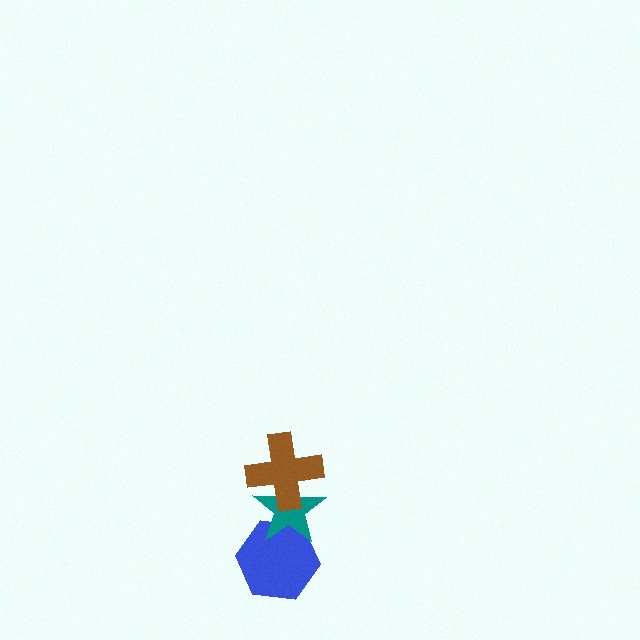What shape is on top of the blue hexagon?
The teal star is on top of the blue hexagon.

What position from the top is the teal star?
The teal star is 2nd from the top.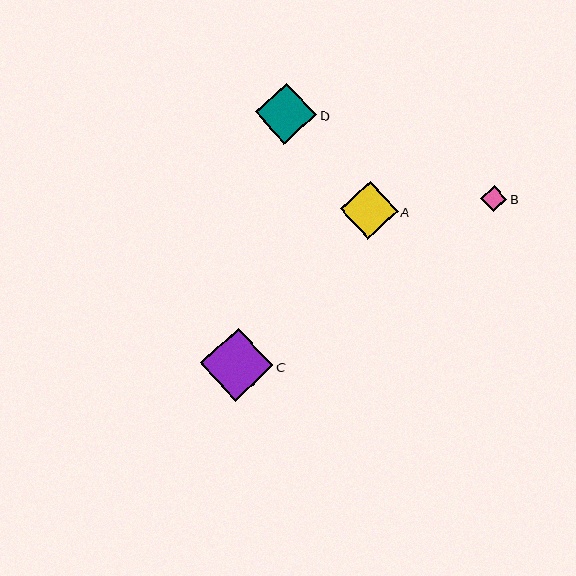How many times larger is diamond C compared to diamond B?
Diamond C is approximately 2.8 times the size of diamond B.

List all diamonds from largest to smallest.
From largest to smallest: C, D, A, B.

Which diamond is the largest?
Diamond C is the largest with a size of approximately 73 pixels.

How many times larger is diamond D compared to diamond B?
Diamond D is approximately 2.4 times the size of diamond B.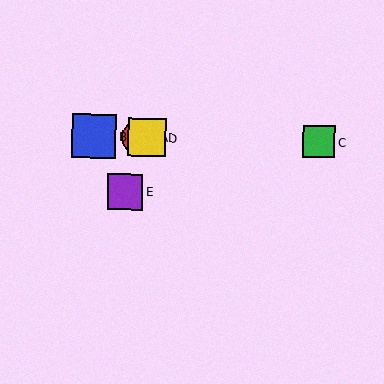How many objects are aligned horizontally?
4 objects (A, B, C, D) are aligned horizontally.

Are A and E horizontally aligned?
No, A is at y≈137 and E is at y≈192.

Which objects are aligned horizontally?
Objects A, B, C, D are aligned horizontally.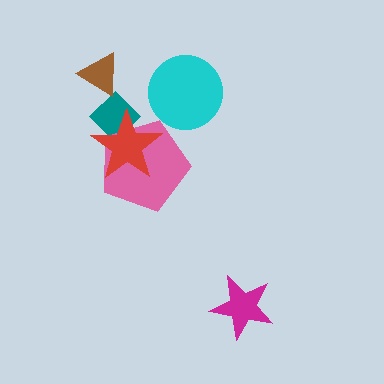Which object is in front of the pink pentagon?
The red star is in front of the pink pentagon.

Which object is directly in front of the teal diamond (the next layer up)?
The brown triangle is directly in front of the teal diamond.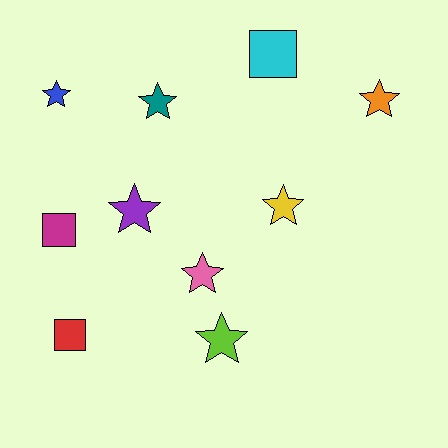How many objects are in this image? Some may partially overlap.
There are 10 objects.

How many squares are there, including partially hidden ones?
There are 3 squares.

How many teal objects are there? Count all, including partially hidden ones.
There is 1 teal object.